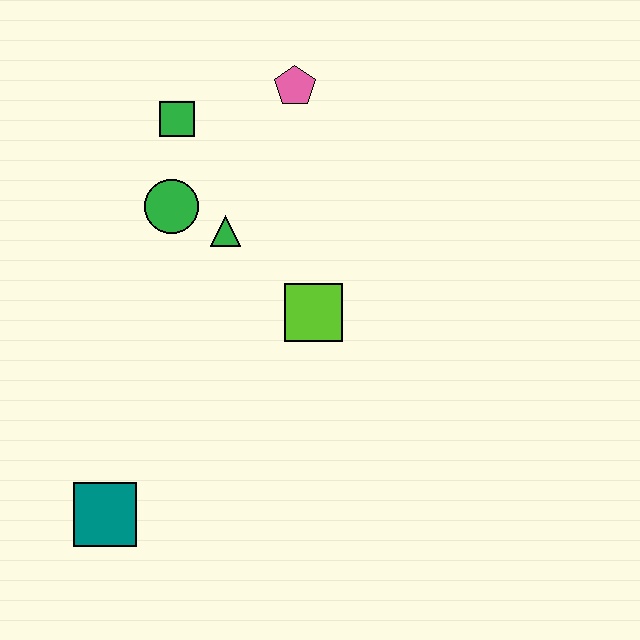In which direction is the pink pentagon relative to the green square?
The pink pentagon is to the right of the green square.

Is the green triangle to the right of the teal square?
Yes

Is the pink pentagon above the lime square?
Yes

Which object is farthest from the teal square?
The pink pentagon is farthest from the teal square.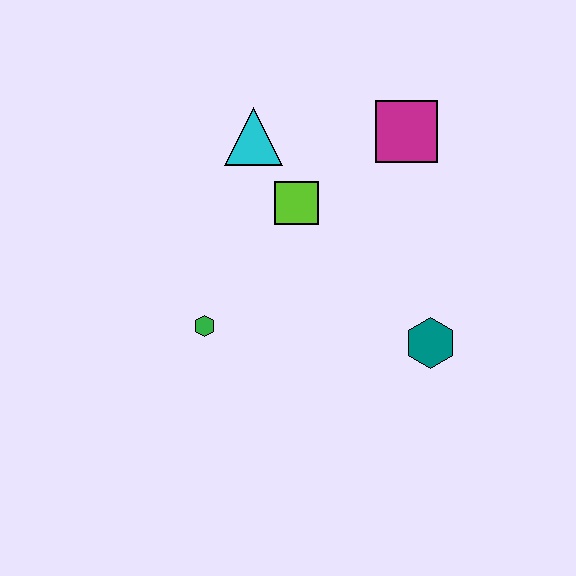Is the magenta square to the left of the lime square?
No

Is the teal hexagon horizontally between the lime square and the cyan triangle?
No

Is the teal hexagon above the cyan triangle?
No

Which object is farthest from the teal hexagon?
The cyan triangle is farthest from the teal hexagon.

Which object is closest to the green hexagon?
The lime square is closest to the green hexagon.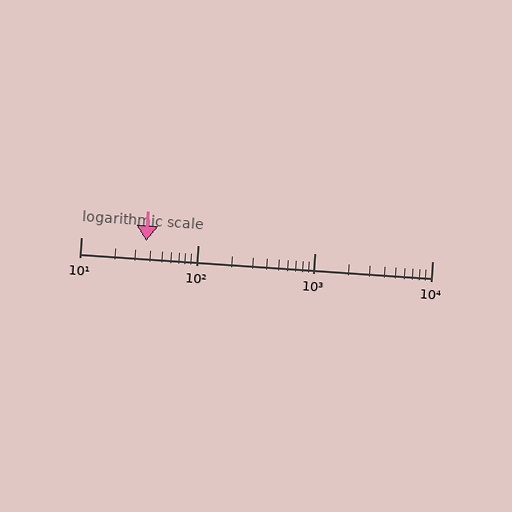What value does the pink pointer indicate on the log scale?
The pointer indicates approximately 36.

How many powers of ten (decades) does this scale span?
The scale spans 3 decades, from 10 to 10000.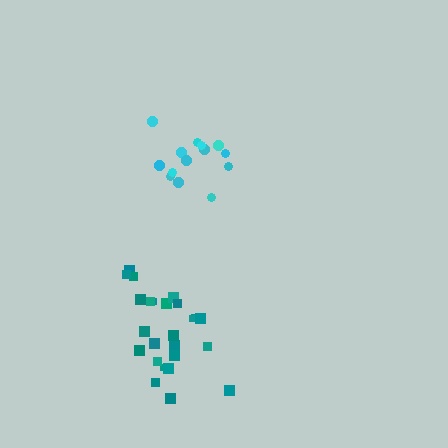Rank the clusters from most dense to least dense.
cyan, teal.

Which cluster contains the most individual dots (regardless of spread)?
Teal (25).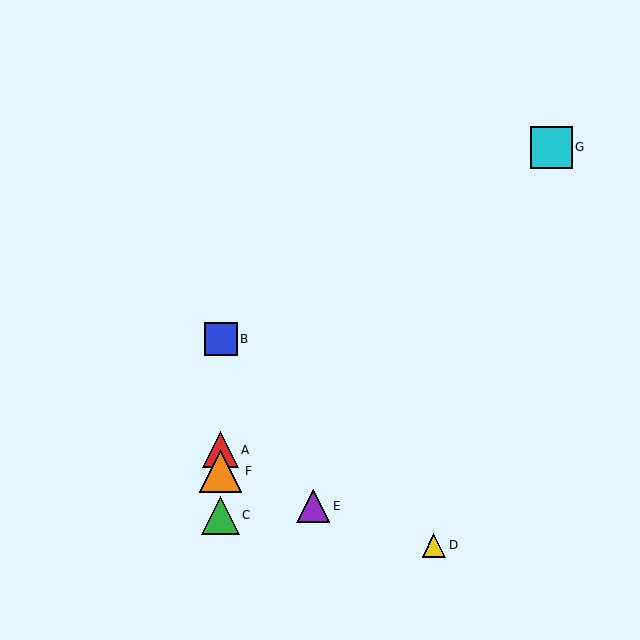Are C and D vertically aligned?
No, C is at x≈221 and D is at x≈434.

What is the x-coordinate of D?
Object D is at x≈434.